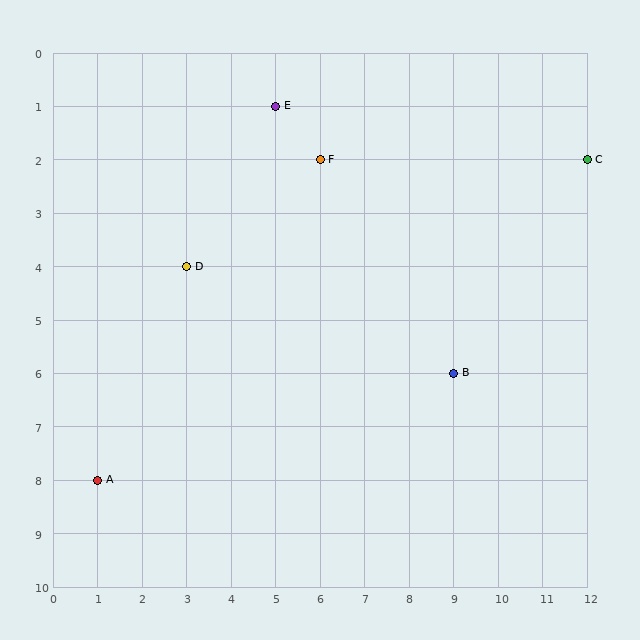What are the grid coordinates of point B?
Point B is at grid coordinates (9, 6).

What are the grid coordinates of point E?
Point E is at grid coordinates (5, 1).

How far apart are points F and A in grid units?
Points F and A are 5 columns and 6 rows apart (about 7.8 grid units diagonally).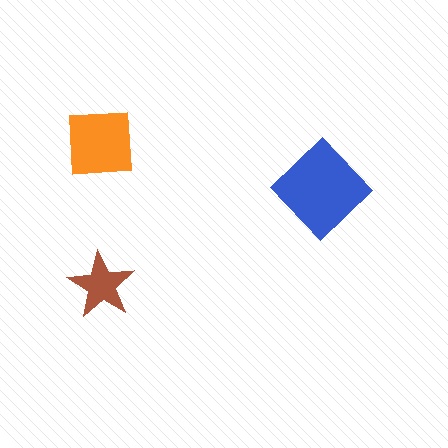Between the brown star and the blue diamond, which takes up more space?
The blue diamond.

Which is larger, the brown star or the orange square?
The orange square.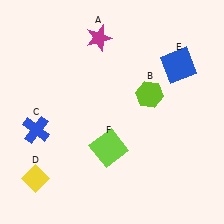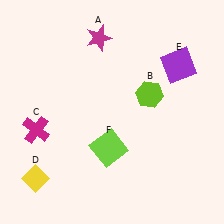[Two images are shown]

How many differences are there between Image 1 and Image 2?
There are 2 differences between the two images.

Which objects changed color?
C changed from blue to magenta. E changed from blue to purple.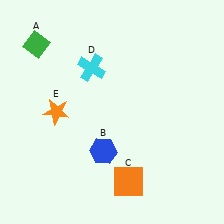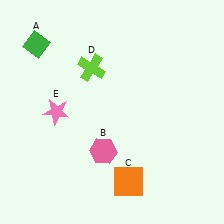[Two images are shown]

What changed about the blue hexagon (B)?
In Image 1, B is blue. In Image 2, it changed to pink.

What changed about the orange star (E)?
In Image 1, E is orange. In Image 2, it changed to pink.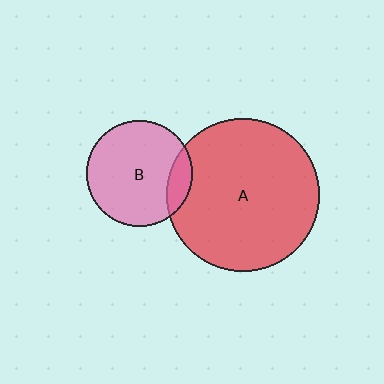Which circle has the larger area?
Circle A (red).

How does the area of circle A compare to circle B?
Approximately 2.1 times.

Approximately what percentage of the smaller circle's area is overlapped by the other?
Approximately 15%.